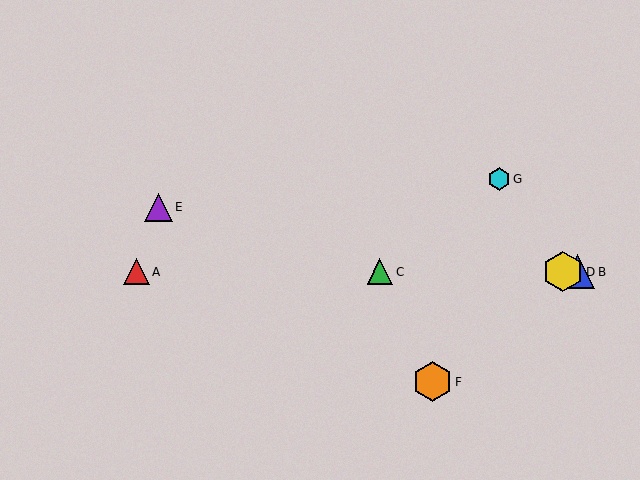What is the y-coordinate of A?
Object A is at y≈271.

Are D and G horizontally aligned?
No, D is at y≈272 and G is at y≈179.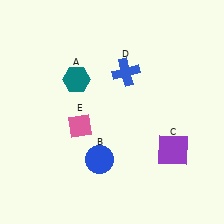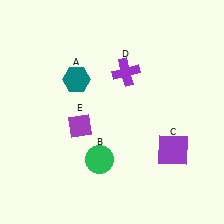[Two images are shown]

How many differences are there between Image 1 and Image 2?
There are 3 differences between the two images.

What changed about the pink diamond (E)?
In Image 1, E is pink. In Image 2, it changed to purple.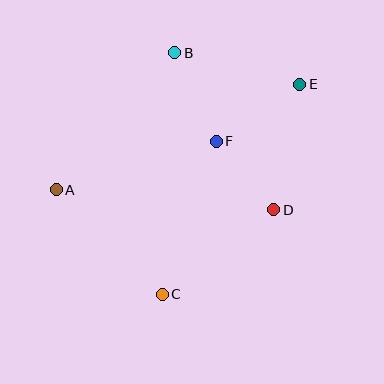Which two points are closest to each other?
Points D and F are closest to each other.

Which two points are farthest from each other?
Points A and E are farthest from each other.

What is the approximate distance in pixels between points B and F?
The distance between B and F is approximately 98 pixels.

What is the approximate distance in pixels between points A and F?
The distance between A and F is approximately 167 pixels.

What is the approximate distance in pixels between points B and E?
The distance between B and E is approximately 129 pixels.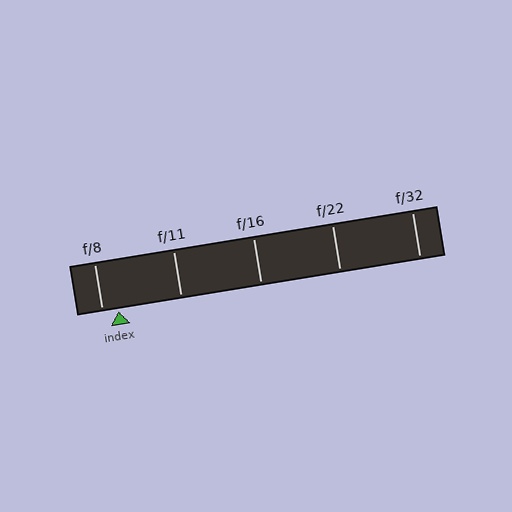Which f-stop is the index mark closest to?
The index mark is closest to f/8.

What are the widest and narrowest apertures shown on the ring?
The widest aperture shown is f/8 and the narrowest is f/32.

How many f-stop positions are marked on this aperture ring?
There are 5 f-stop positions marked.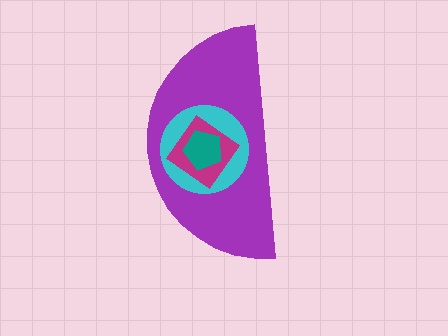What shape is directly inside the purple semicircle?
The cyan circle.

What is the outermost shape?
The purple semicircle.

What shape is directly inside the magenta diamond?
The teal pentagon.